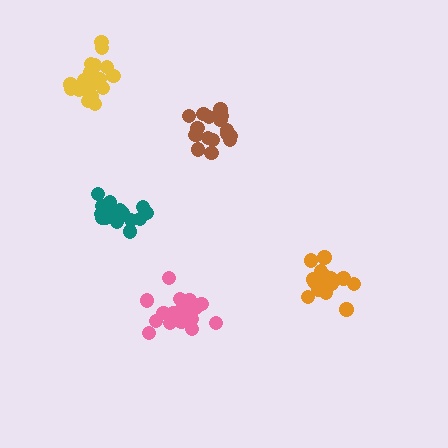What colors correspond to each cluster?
The clusters are colored: orange, yellow, pink, brown, teal.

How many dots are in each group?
Group 1: 16 dots, Group 2: 20 dots, Group 3: 18 dots, Group 4: 19 dots, Group 5: 16 dots (89 total).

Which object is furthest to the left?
The yellow cluster is leftmost.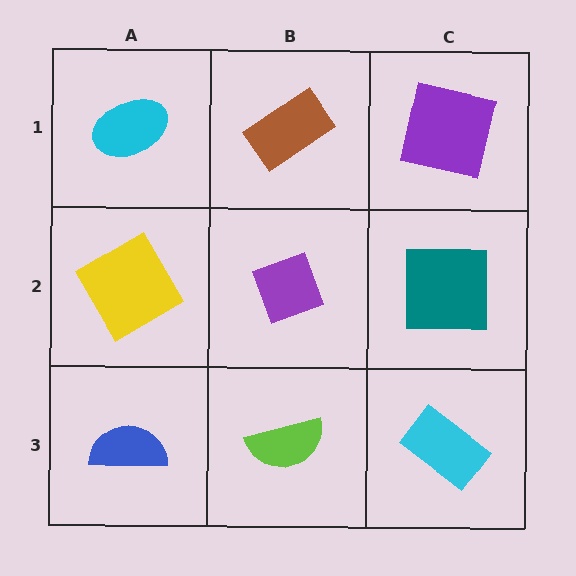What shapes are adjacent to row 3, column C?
A teal square (row 2, column C), a lime semicircle (row 3, column B).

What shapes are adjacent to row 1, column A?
A yellow diamond (row 2, column A), a brown rectangle (row 1, column B).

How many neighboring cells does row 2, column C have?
3.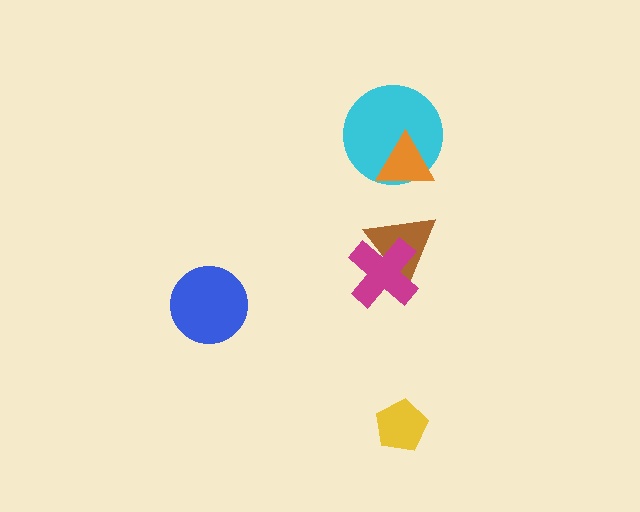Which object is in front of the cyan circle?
The orange triangle is in front of the cyan circle.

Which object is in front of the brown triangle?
The magenta cross is in front of the brown triangle.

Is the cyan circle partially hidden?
Yes, it is partially covered by another shape.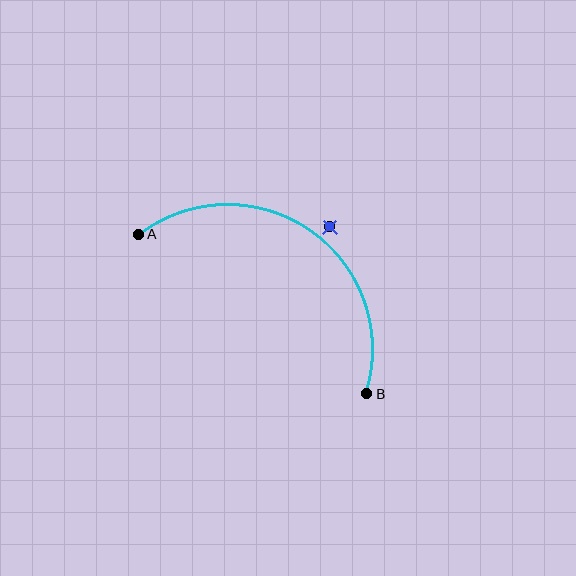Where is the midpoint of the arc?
The arc midpoint is the point on the curve farthest from the straight line joining A and B. It sits above and to the right of that line.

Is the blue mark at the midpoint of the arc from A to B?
No — the blue mark does not lie on the arc at all. It sits slightly outside the curve.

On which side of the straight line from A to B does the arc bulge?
The arc bulges above and to the right of the straight line connecting A and B.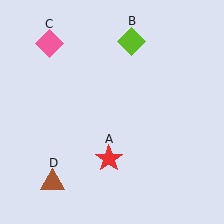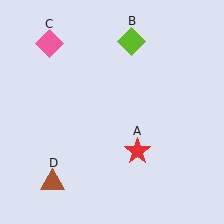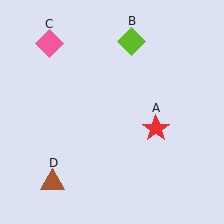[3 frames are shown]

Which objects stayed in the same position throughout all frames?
Lime diamond (object B) and pink diamond (object C) and brown triangle (object D) remained stationary.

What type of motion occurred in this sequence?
The red star (object A) rotated counterclockwise around the center of the scene.